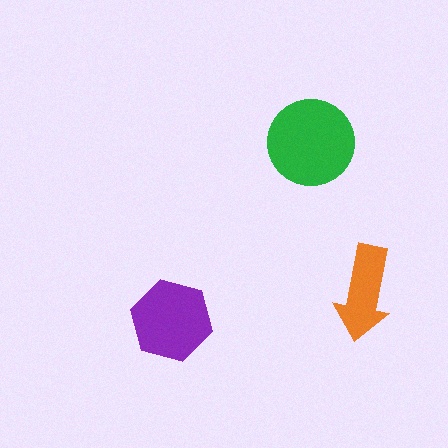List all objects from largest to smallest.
The green circle, the purple hexagon, the orange arrow.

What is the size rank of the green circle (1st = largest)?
1st.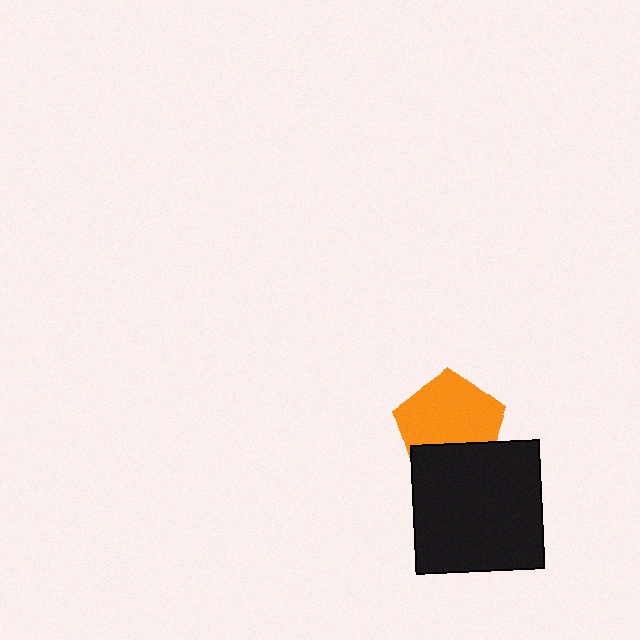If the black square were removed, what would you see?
You would see the complete orange pentagon.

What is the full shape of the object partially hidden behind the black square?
The partially hidden object is an orange pentagon.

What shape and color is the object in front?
The object in front is a black square.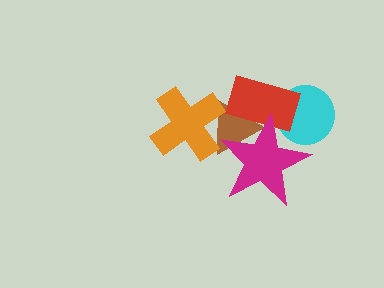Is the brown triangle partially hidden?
Yes, it is partially covered by another shape.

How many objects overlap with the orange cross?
1 object overlaps with the orange cross.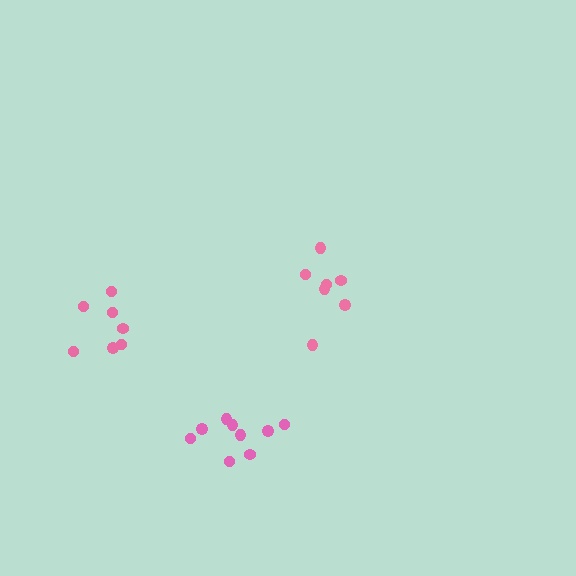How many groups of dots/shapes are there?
There are 3 groups.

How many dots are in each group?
Group 1: 9 dots, Group 2: 7 dots, Group 3: 7 dots (23 total).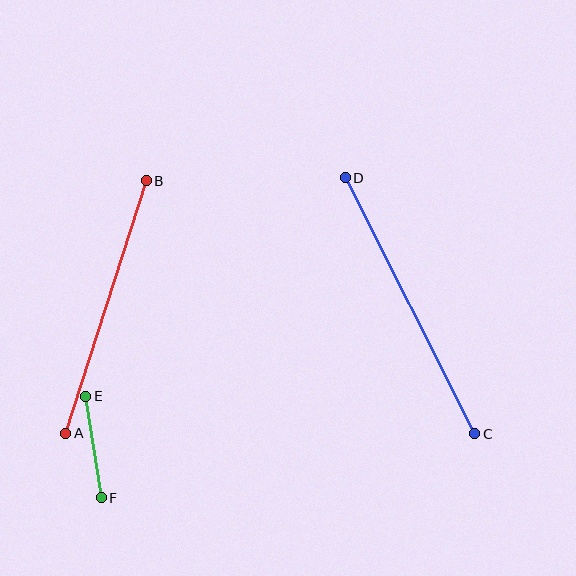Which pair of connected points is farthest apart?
Points C and D are farthest apart.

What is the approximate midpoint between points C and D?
The midpoint is at approximately (410, 306) pixels.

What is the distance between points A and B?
The distance is approximately 265 pixels.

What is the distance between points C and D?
The distance is approximately 287 pixels.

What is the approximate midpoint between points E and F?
The midpoint is at approximately (93, 447) pixels.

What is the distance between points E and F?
The distance is approximately 103 pixels.